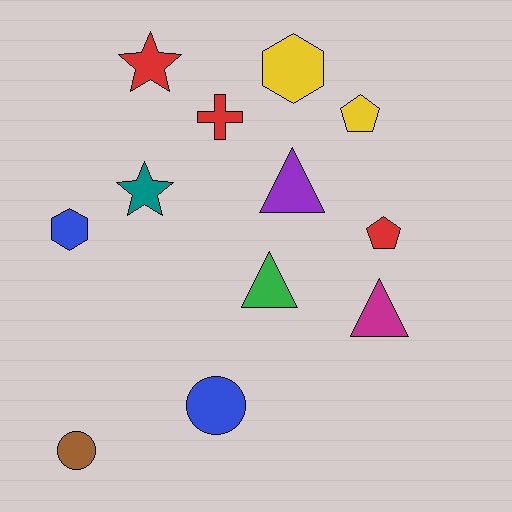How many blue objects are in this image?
There are 2 blue objects.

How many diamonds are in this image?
There are no diamonds.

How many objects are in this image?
There are 12 objects.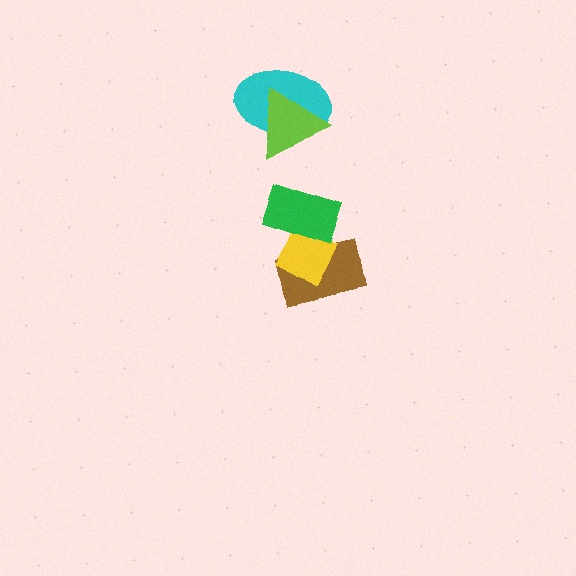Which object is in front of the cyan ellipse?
The lime triangle is in front of the cyan ellipse.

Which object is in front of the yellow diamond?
The green rectangle is in front of the yellow diamond.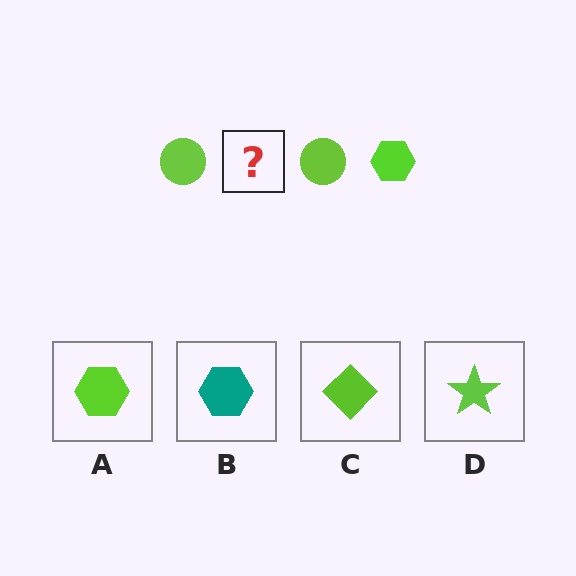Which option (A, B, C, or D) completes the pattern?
A.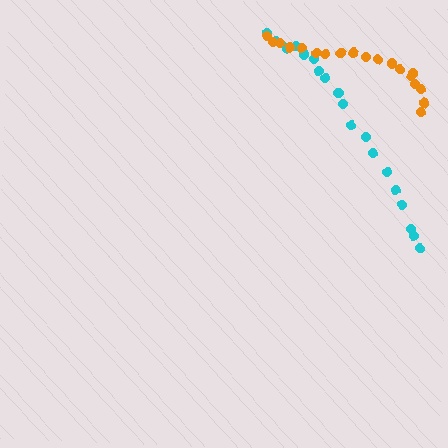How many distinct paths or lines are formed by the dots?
There are 2 distinct paths.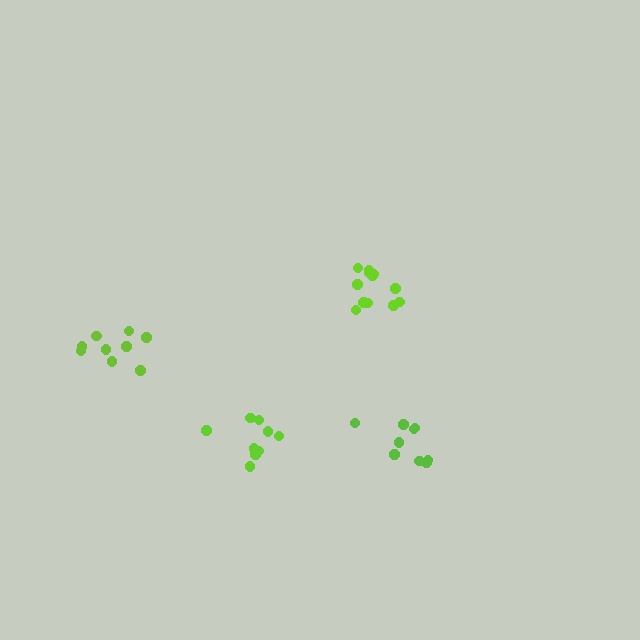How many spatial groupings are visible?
There are 4 spatial groupings.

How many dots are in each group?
Group 1: 9 dots, Group 2: 12 dots, Group 3: 9 dots, Group 4: 9 dots (39 total).